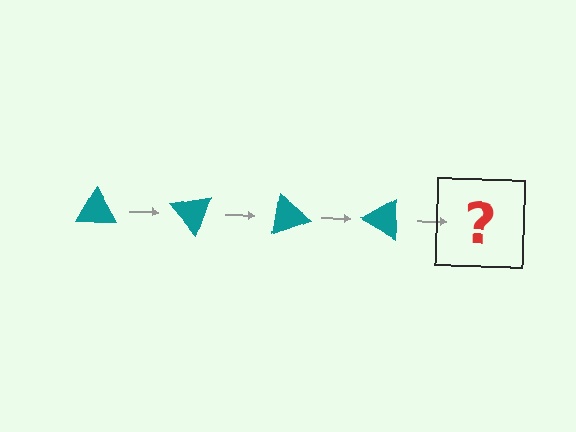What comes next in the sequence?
The next element should be a teal triangle rotated 200 degrees.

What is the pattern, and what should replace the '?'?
The pattern is that the triangle rotates 50 degrees each step. The '?' should be a teal triangle rotated 200 degrees.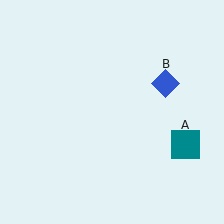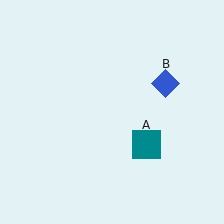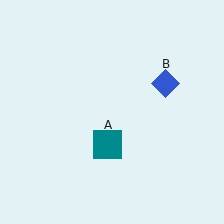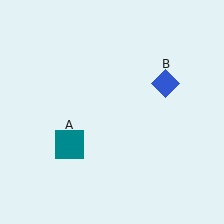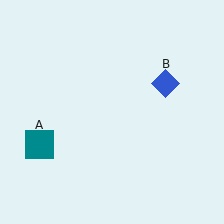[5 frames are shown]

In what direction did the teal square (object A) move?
The teal square (object A) moved left.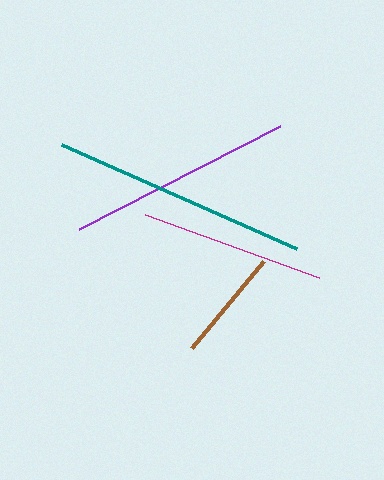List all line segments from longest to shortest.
From longest to shortest: teal, purple, magenta, brown.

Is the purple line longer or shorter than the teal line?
The teal line is longer than the purple line.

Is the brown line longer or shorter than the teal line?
The teal line is longer than the brown line.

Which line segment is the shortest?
The brown line is the shortest at approximately 113 pixels.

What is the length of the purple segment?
The purple segment is approximately 226 pixels long.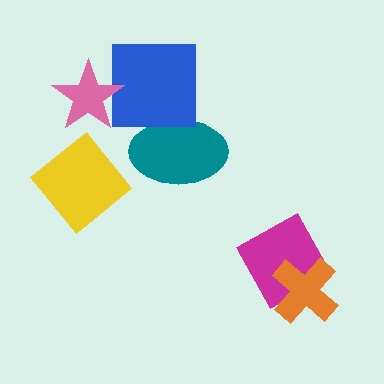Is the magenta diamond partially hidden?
Yes, it is partially covered by another shape.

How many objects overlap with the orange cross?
1 object overlaps with the orange cross.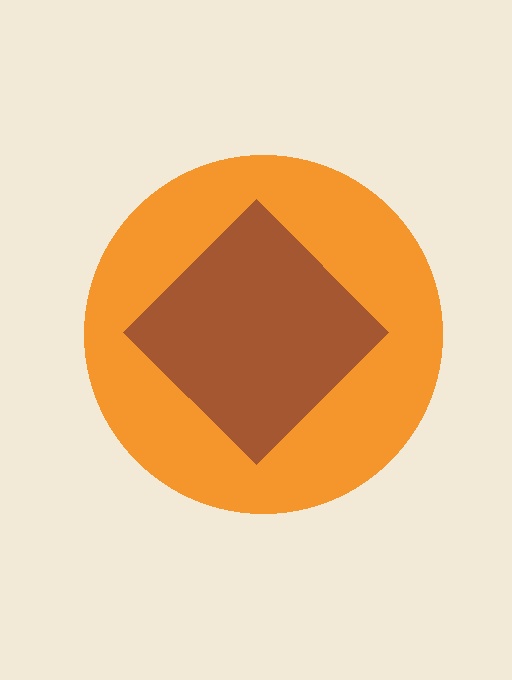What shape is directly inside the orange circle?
The brown diamond.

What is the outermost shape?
The orange circle.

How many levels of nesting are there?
2.